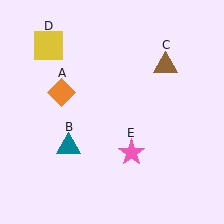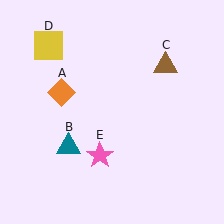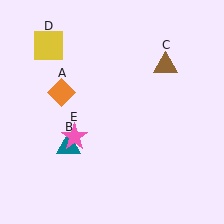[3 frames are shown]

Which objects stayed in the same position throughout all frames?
Orange diamond (object A) and teal triangle (object B) and brown triangle (object C) and yellow square (object D) remained stationary.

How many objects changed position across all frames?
1 object changed position: pink star (object E).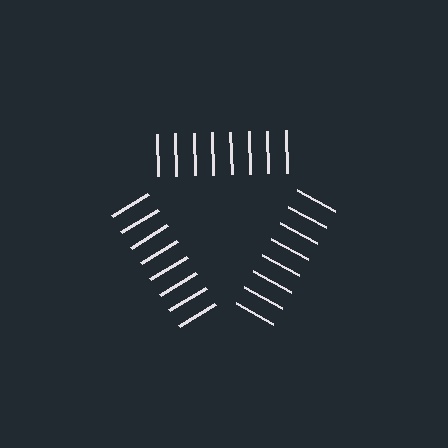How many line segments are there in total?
24 — 8 along each of the 3 edges.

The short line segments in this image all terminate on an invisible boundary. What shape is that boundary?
An illusory triangle — the line segments terminate on its edges but no continuous stroke is drawn.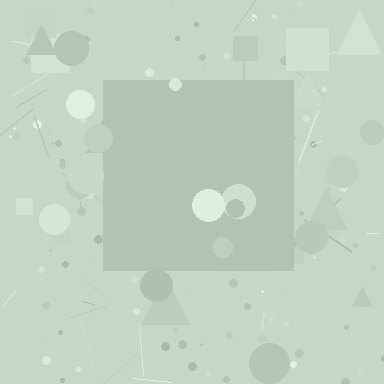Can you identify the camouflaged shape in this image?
The camouflaged shape is a square.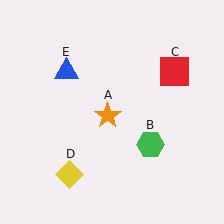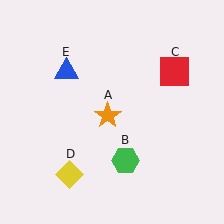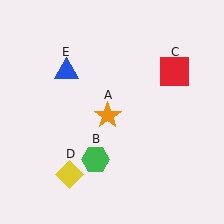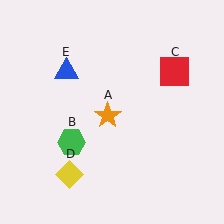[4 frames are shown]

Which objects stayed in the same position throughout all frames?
Orange star (object A) and red square (object C) and yellow diamond (object D) and blue triangle (object E) remained stationary.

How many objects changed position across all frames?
1 object changed position: green hexagon (object B).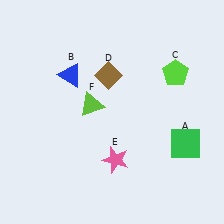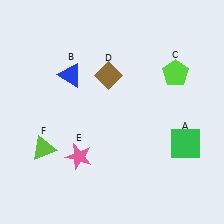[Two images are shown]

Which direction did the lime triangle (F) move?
The lime triangle (F) moved left.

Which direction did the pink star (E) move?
The pink star (E) moved left.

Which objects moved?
The objects that moved are: the pink star (E), the lime triangle (F).